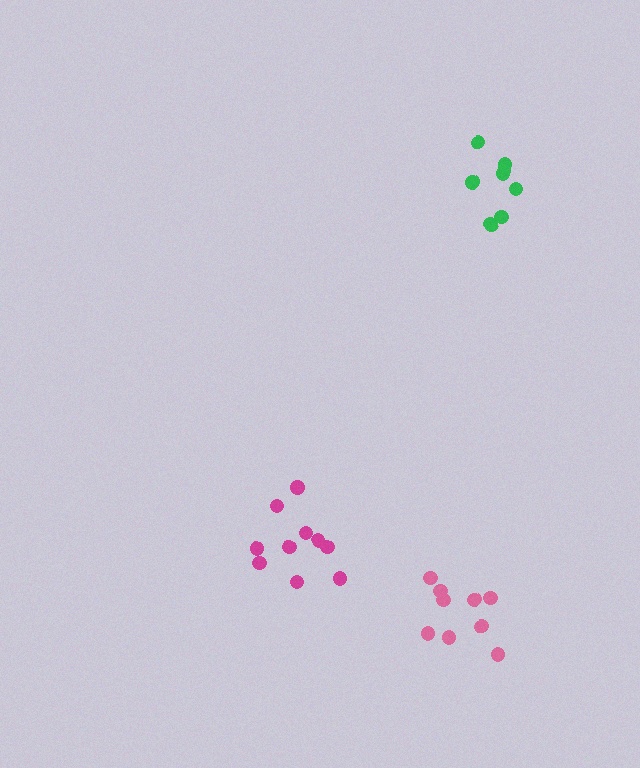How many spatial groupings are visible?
There are 3 spatial groupings.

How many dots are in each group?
Group 1: 8 dots, Group 2: 10 dots, Group 3: 9 dots (27 total).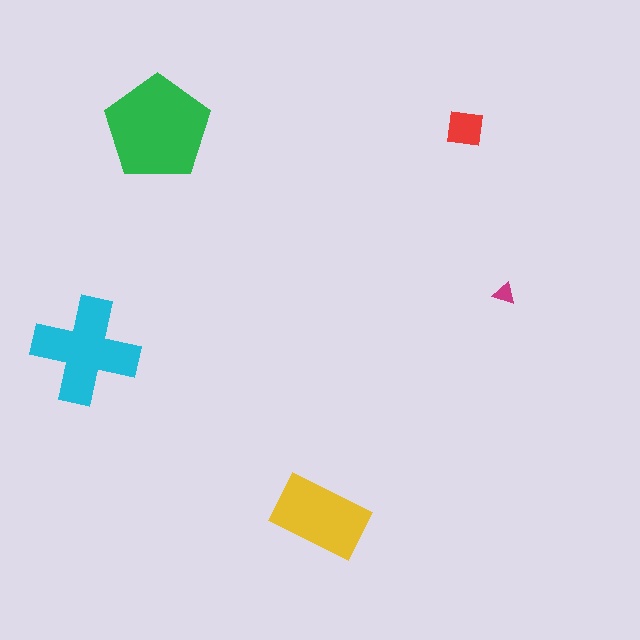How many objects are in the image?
There are 5 objects in the image.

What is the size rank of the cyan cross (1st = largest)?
2nd.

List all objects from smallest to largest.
The magenta triangle, the red square, the yellow rectangle, the cyan cross, the green pentagon.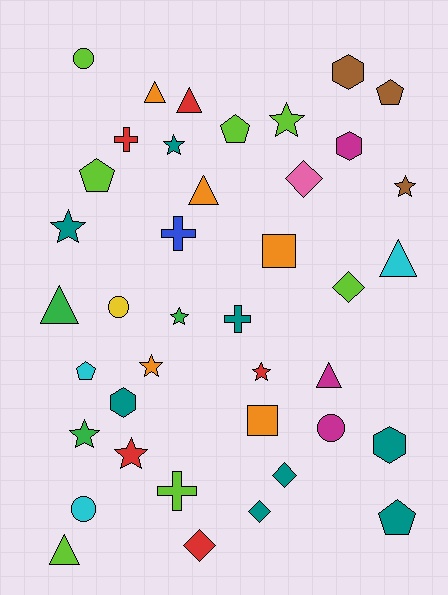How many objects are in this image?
There are 40 objects.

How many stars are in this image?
There are 9 stars.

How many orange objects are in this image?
There are 5 orange objects.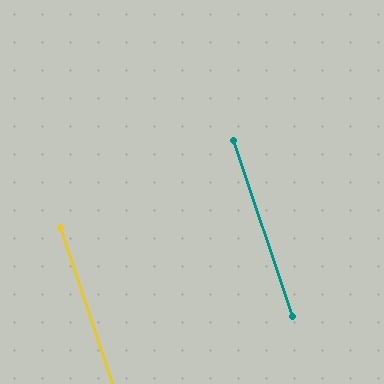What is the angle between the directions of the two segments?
Approximately 0 degrees.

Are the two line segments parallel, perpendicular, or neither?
Parallel — their directions differ by only 0.3°.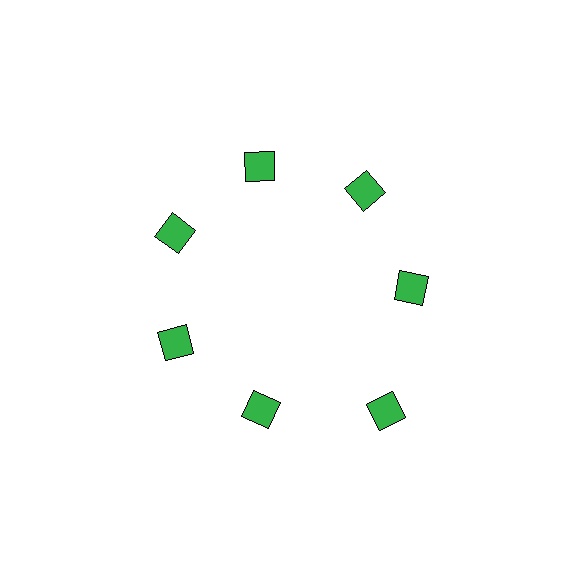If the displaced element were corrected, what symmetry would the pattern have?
It would have 7-fold rotational symmetry — the pattern would map onto itself every 51 degrees.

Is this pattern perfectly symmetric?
No. The 7 green squares are arranged in a ring, but one element near the 5 o'clock position is pushed outward from the center, breaking the 7-fold rotational symmetry.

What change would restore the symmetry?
The symmetry would be restored by moving it inward, back onto the ring so that all 7 squares sit at equal angles and equal distance from the center.